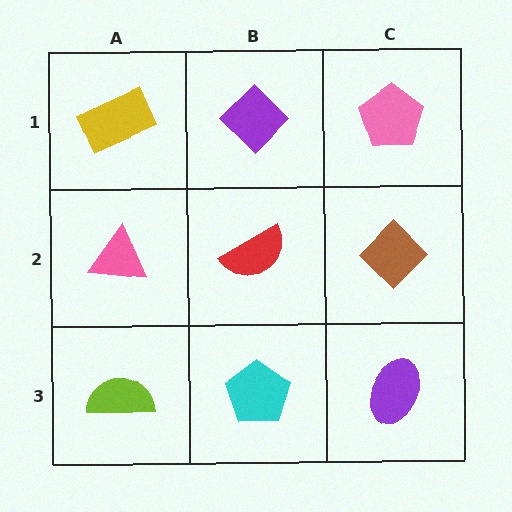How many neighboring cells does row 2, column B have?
4.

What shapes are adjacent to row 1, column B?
A red semicircle (row 2, column B), a yellow rectangle (row 1, column A), a pink pentagon (row 1, column C).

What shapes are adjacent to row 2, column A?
A yellow rectangle (row 1, column A), a lime semicircle (row 3, column A), a red semicircle (row 2, column B).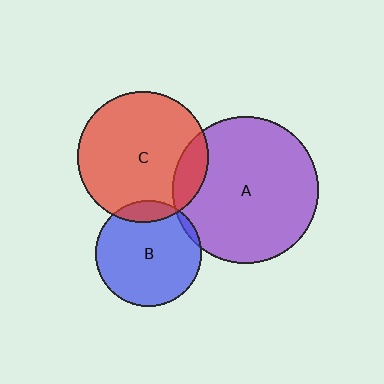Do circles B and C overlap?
Yes.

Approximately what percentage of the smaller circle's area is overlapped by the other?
Approximately 10%.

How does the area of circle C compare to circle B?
Approximately 1.5 times.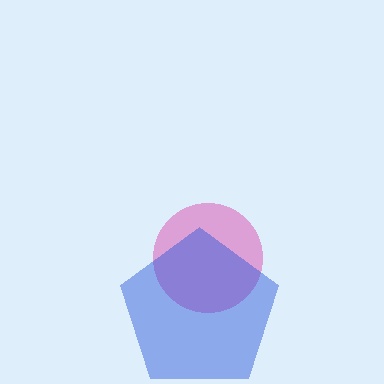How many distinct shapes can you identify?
There are 2 distinct shapes: a pink circle, a blue pentagon.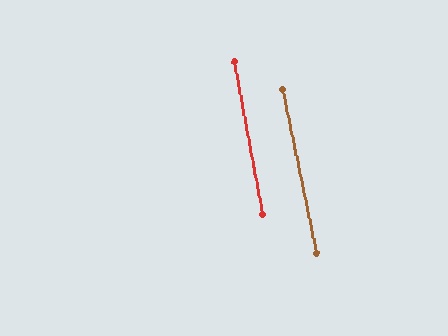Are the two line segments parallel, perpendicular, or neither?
Parallel — their directions differ by only 1.2°.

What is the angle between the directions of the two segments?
Approximately 1 degree.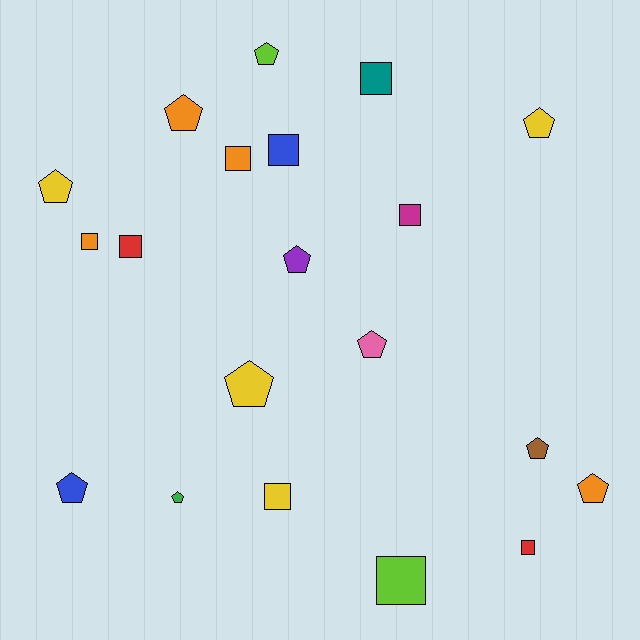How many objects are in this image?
There are 20 objects.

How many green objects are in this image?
There is 1 green object.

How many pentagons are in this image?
There are 11 pentagons.